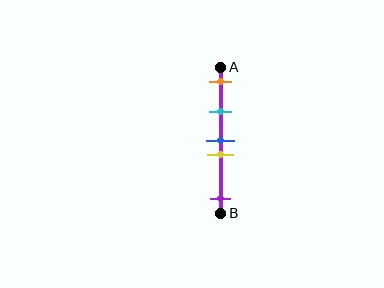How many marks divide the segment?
There are 5 marks dividing the segment.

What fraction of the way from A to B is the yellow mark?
The yellow mark is approximately 60% (0.6) of the way from A to B.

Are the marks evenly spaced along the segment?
No, the marks are not evenly spaced.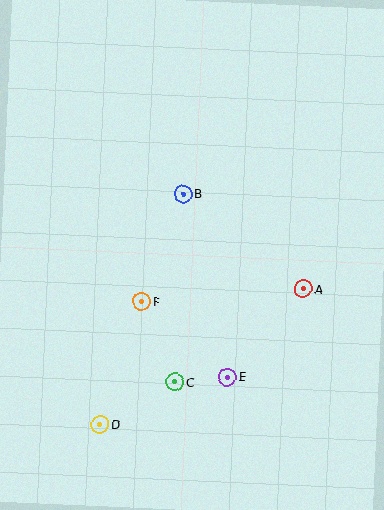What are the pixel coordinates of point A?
Point A is at (303, 289).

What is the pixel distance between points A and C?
The distance between A and C is 159 pixels.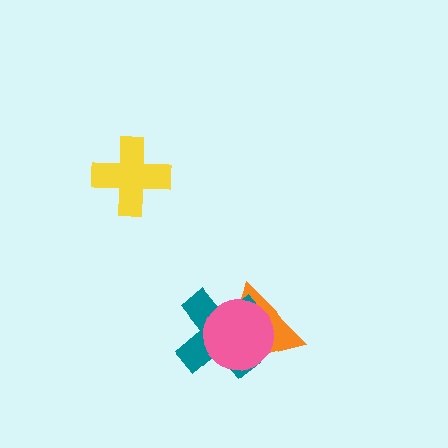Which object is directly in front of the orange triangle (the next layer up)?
The teal cross is directly in front of the orange triangle.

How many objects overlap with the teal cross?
2 objects overlap with the teal cross.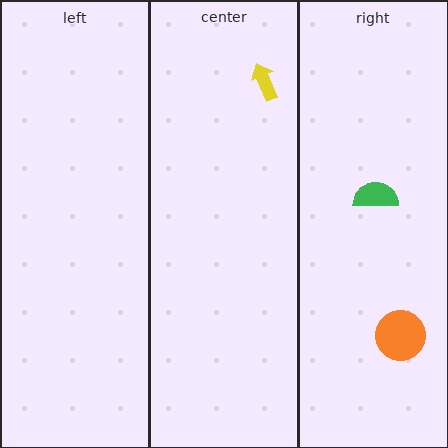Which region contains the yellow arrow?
The center region.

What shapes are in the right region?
The green semicircle, the orange circle.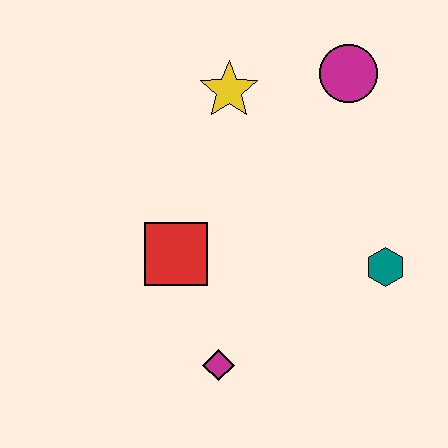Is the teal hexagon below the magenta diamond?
No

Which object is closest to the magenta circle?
The yellow star is closest to the magenta circle.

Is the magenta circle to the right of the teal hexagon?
No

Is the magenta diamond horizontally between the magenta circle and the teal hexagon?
No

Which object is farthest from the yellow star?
The magenta diamond is farthest from the yellow star.